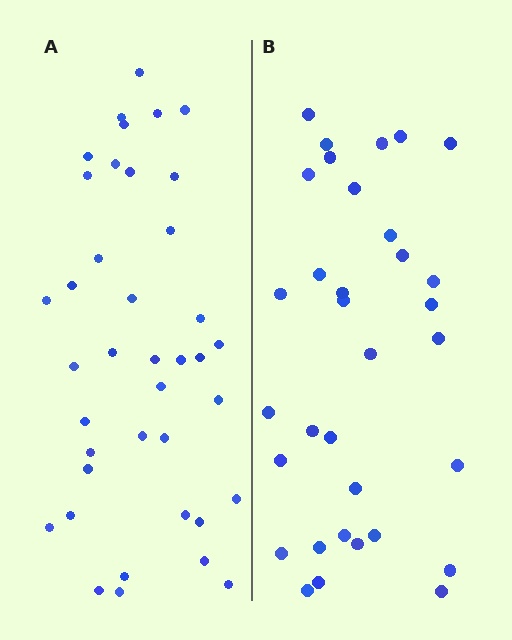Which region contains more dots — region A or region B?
Region A (the left region) has more dots.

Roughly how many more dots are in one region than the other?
Region A has about 6 more dots than region B.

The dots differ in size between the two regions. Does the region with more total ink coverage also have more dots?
No. Region B has more total ink coverage because its dots are larger, but region A actually contains more individual dots. Total area can be misleading — the number of items is what matters here.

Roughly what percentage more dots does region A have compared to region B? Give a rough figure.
About 20% more.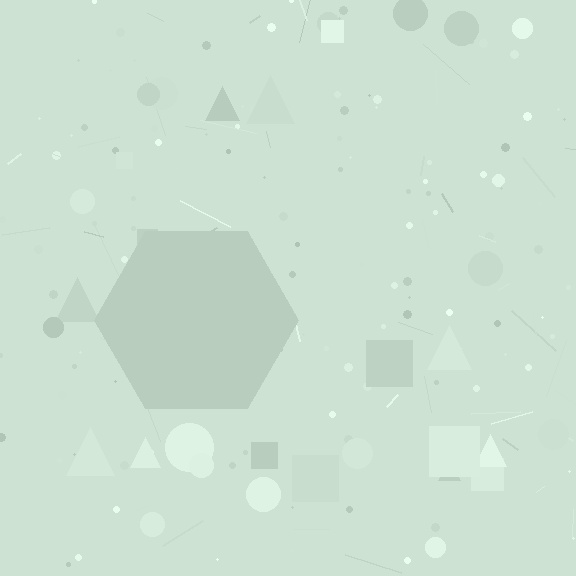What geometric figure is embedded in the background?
A hexagon is embedded in the background.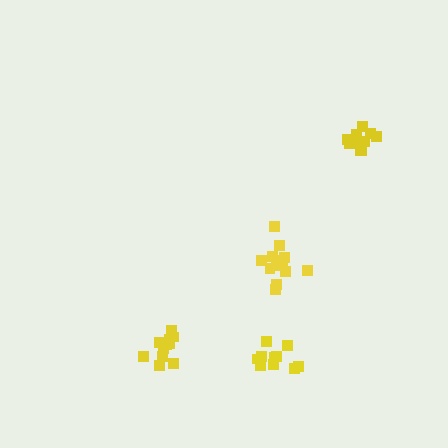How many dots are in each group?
Group 1: 10 dots, Group 2: 13 dots, Group 3: 14 dots, Group 4: 11 dots (48 total).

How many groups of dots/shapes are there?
There are 4 groups.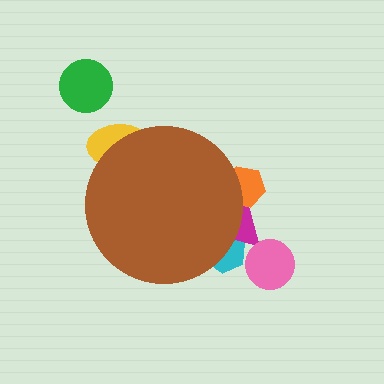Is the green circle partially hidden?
No, the green circle is fully visible.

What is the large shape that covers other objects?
A brown circle.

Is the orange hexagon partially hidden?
Yes, the orange hexagon is partially hidden behind the brown circle.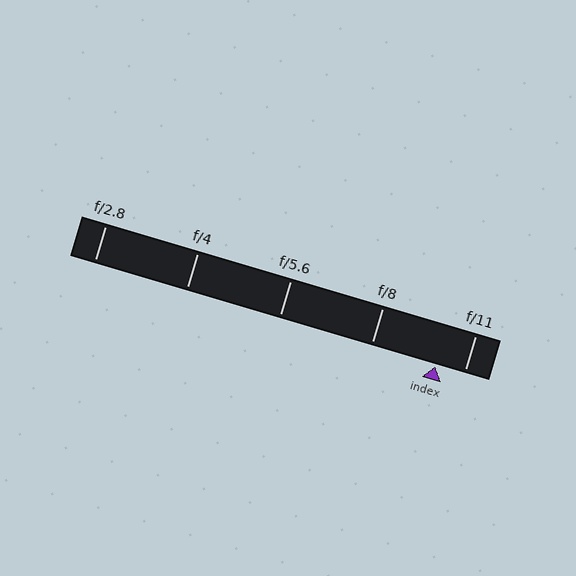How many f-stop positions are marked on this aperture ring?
There are 5 f-stop positions marked.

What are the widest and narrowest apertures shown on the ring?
The widest aperture shown is f/2.8 and the narrowest is f/11.